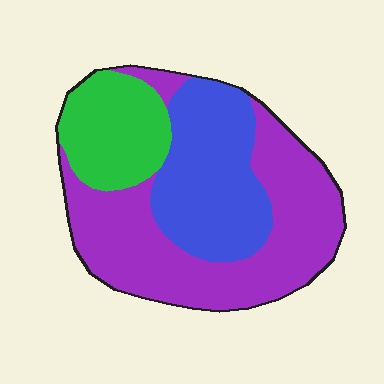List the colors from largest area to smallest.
From largest to smallest: purple, blue, green.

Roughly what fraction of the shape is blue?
Blue covers roughly 30% of the shape.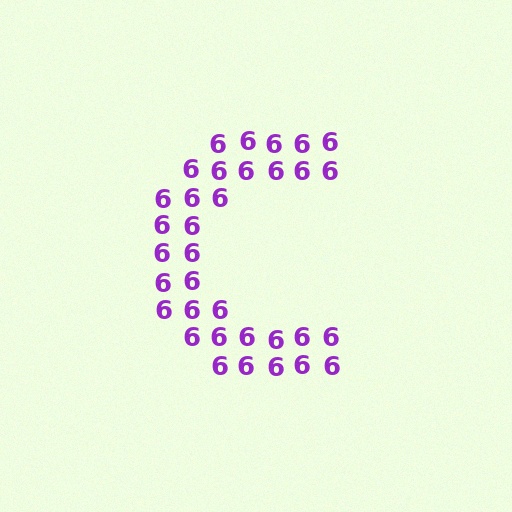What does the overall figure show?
The overall figure shows the letter C.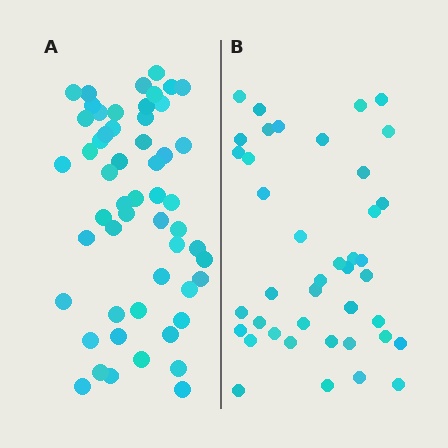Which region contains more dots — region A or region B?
Region A (the left region) has more dots.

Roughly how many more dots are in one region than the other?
Region A has approximately 15 more dots than region B.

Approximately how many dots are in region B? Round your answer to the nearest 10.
About 40 dots. (The exact count is 41, which rounds to 40.)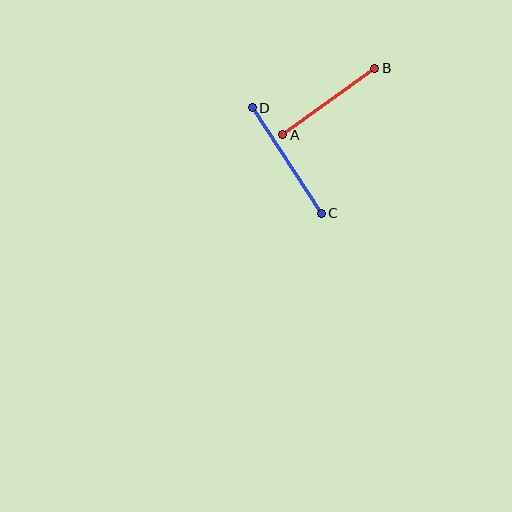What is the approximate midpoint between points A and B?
The midpoint is at approximately (329, 101) pixels.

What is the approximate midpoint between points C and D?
The midpoint is at approximately (287, 160) pixels.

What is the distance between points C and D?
The distance is approximately 126 pixels.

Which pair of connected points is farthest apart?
Points C and D are farthest apart.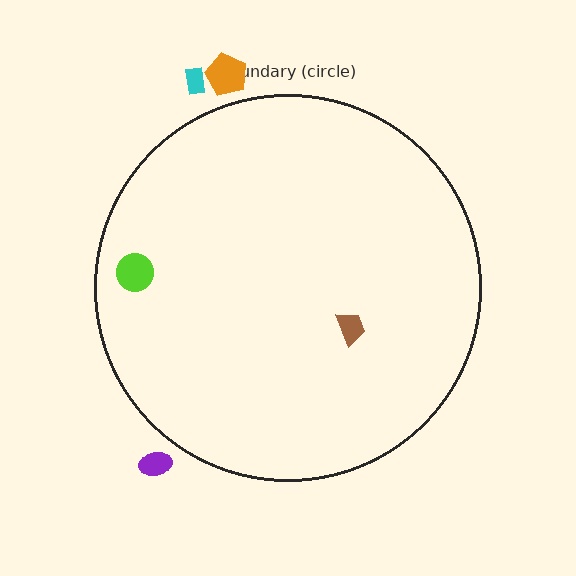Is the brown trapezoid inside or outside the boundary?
Inside.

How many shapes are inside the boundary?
2 inside, 3 outside.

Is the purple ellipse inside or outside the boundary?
Outside.